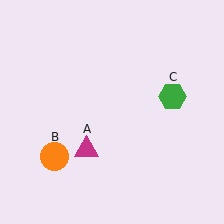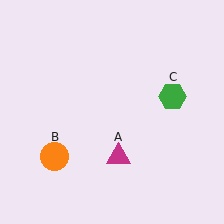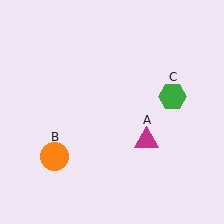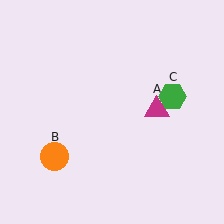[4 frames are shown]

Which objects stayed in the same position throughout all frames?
Orange circle (object B) and green hexagon (object C) remained stationary.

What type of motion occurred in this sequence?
The magenta triangle (object A) rotated counterclockwise around the center of the scene.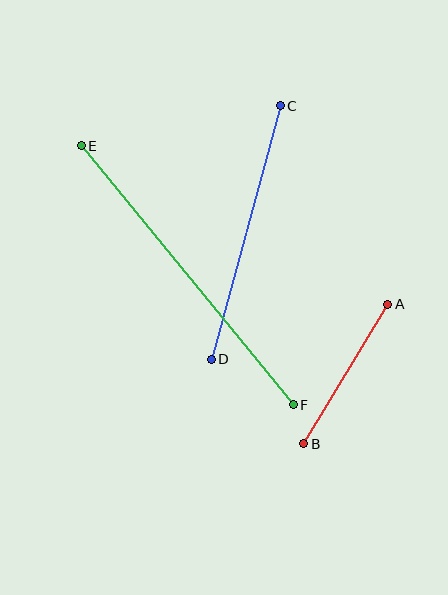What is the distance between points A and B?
The distance is approximately 163 pixels.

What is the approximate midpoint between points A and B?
The midpoint is at approximately (346, 374) pixels.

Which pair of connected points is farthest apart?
Points E and F are farthest apart.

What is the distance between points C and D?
The distance is approximately 263 pixels.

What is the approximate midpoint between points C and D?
The midpoint is at approximately (246, 233) pixels.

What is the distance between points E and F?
The distance is approximately 335 pixels.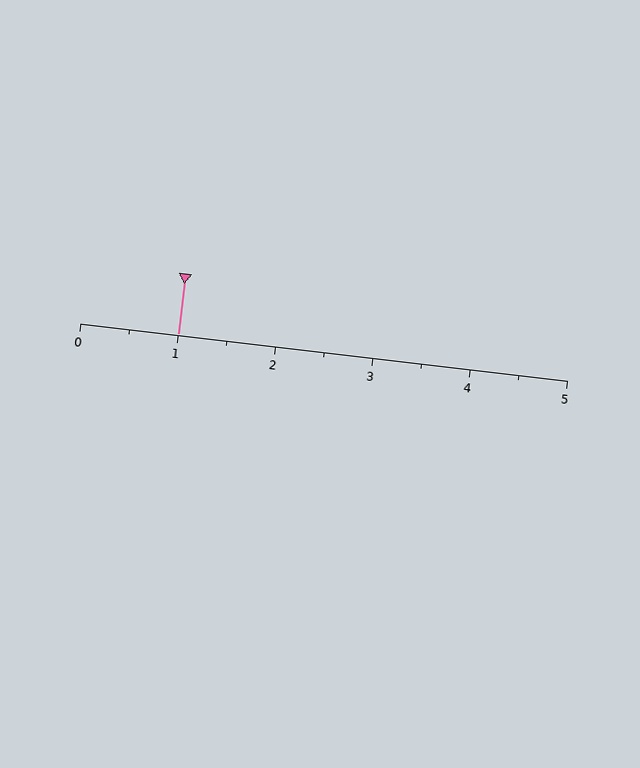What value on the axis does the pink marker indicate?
The marker indicates approximately 1.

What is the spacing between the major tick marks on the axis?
The major ticks are spaced 1 apart.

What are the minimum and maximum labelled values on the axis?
The axis runs from 0 to 5.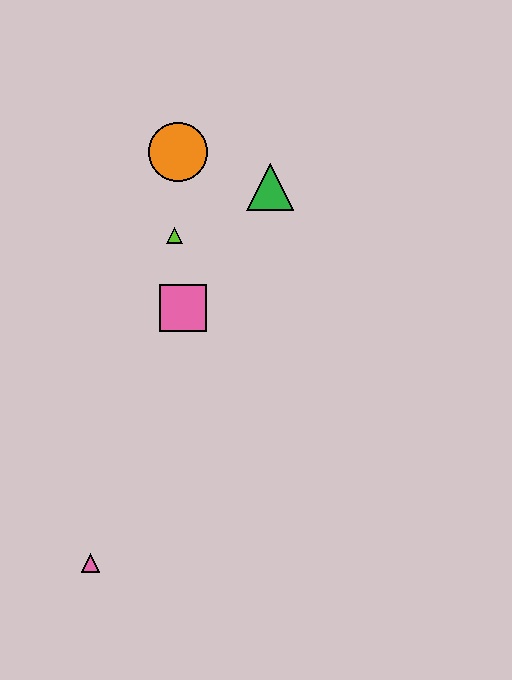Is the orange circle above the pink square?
Yes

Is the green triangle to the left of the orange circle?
No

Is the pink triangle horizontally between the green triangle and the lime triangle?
No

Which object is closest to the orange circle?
The lime triangle is closest to the orange circle.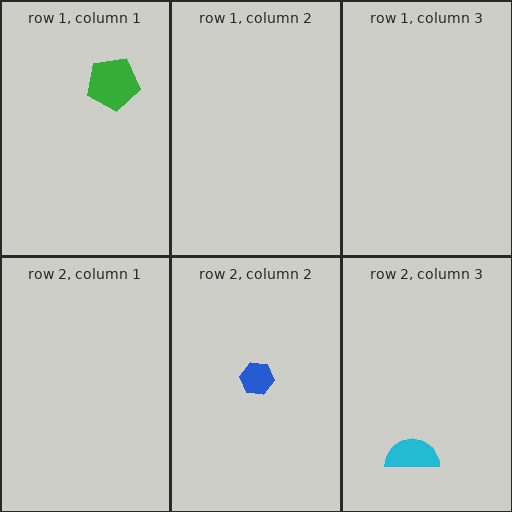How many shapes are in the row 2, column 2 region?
1.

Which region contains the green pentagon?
The row 1, column 1 region.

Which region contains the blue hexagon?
The row 2, column 2 region.